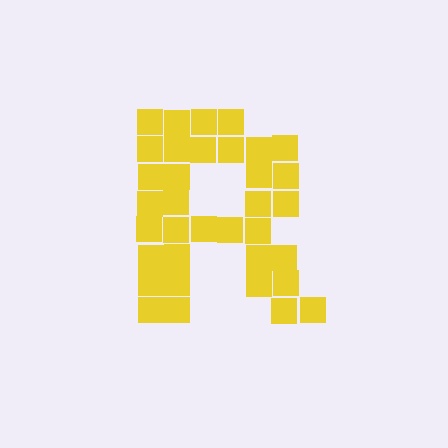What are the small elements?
The small elements are squares.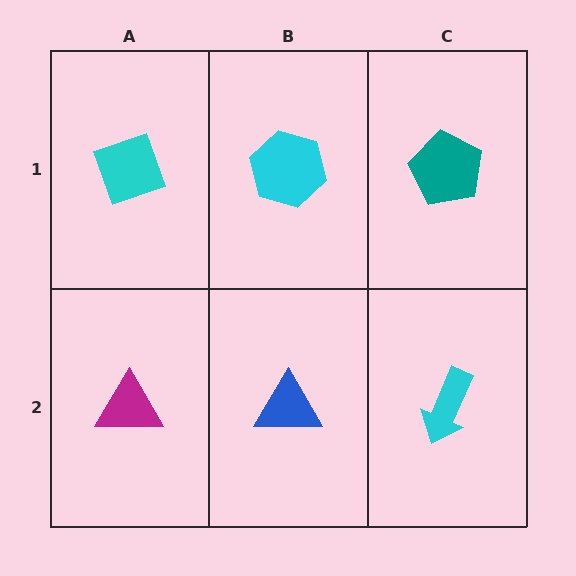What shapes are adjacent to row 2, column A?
A cyan diamond (row 1, column A), a blue triangle (row 2, column B).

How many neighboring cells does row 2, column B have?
3.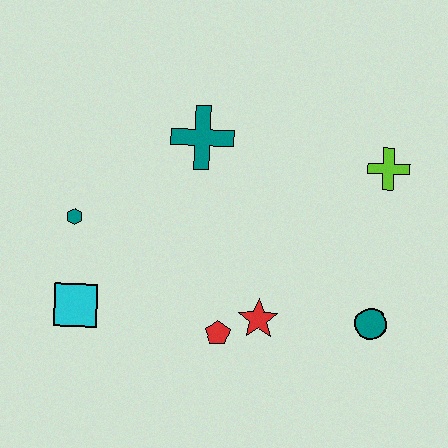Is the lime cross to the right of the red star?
Yes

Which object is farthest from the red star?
The teal hexagon is farthest from the red star.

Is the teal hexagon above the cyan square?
Yes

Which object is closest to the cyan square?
The teal hexagon is closest to the cyan square.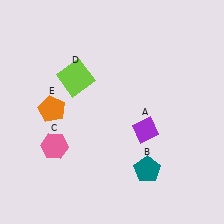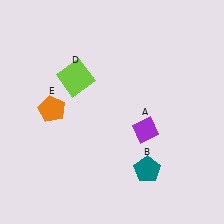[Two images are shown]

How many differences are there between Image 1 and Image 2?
There is 1 difference between the two images.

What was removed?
The pink hexagon (C) was removed in Image 2.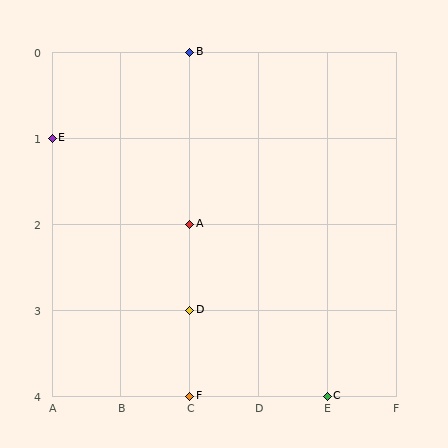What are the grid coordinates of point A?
Point A is at grid coordinates (C, 2).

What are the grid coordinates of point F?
Point F is at grid coordinates (C, 4).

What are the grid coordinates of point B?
Point B is at grid coordinates (C, 0).